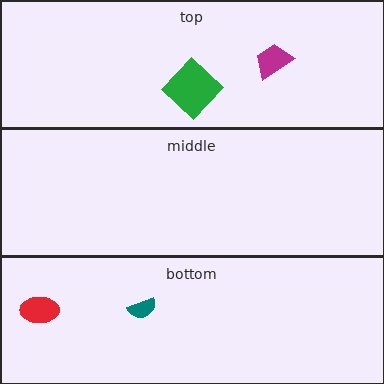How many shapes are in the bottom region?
2.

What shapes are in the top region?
The green diamond, the magenta trapezoid.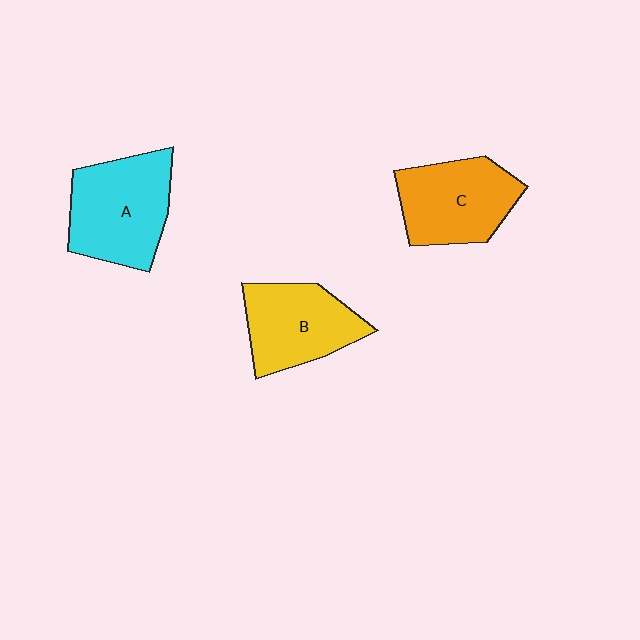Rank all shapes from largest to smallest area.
From largest to smallest: A (cyan), C (orange), B (yellow).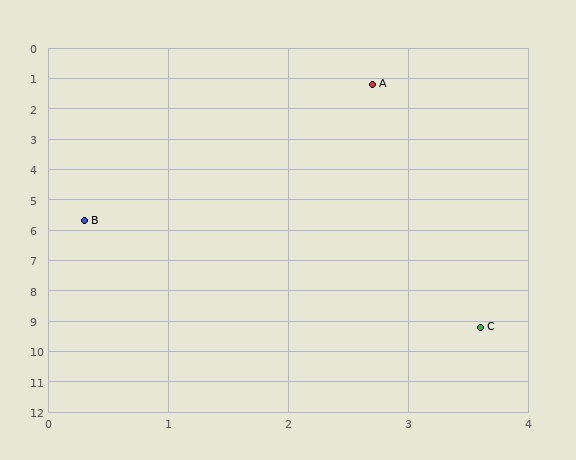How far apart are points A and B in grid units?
Points A and B are about 5.1 grid units apart.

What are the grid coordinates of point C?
Point C is at approximately (3.6, 9.2).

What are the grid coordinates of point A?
Point A is at approximately (2.7, 1.2).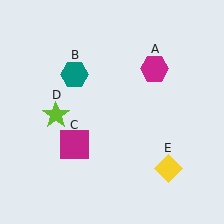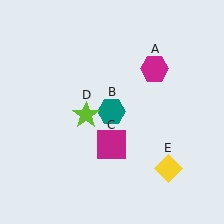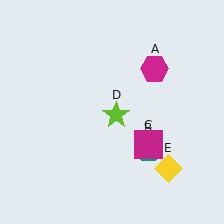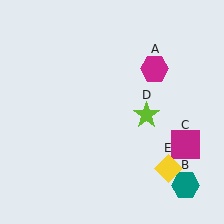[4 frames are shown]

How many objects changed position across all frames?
3 objects changed position: teal hexagon (object B), magenta square (object C), lime star (object D).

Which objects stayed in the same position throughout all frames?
Magenta hexagon (object A) and yellow diamond (object E) remained stationary.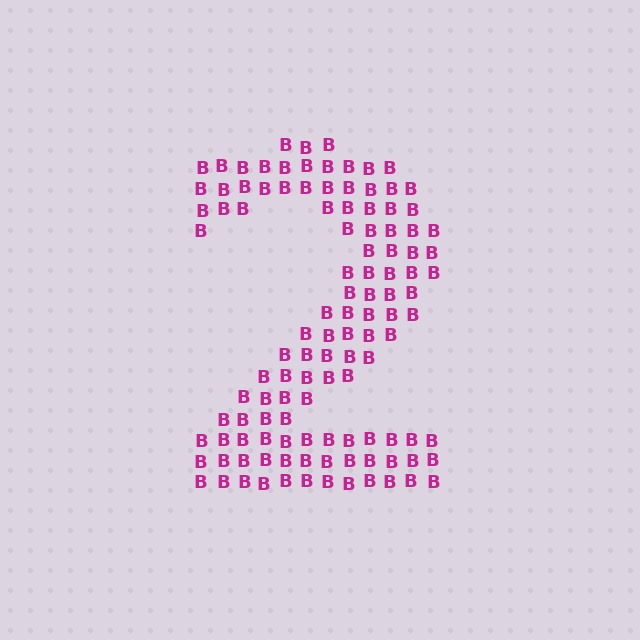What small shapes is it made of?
It is made of small letter B's.